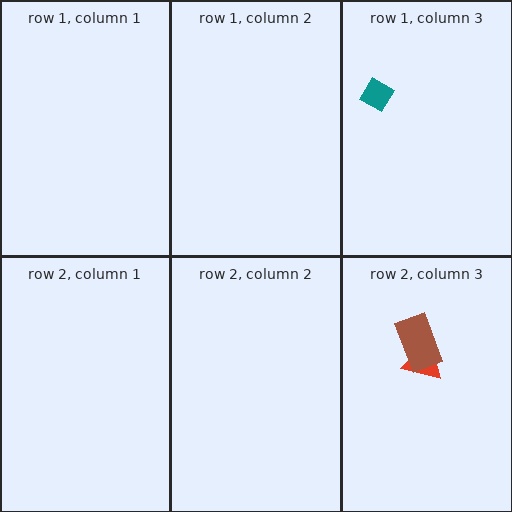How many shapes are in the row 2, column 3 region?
2.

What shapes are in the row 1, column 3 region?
The teal diamond.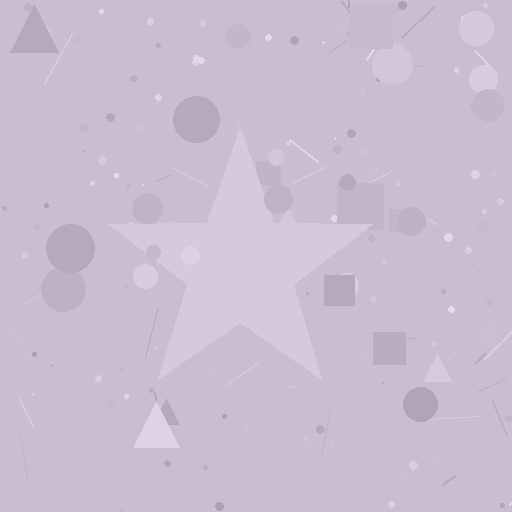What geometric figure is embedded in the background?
A star is embedded in the background.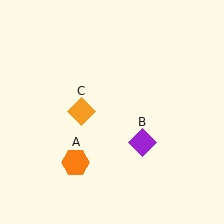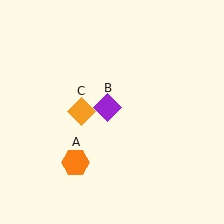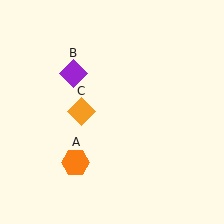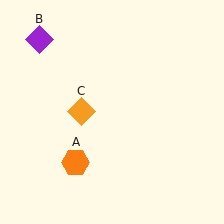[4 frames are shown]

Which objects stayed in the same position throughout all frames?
Orange hexagon (object A) and orange diamond (object C) remained stationary.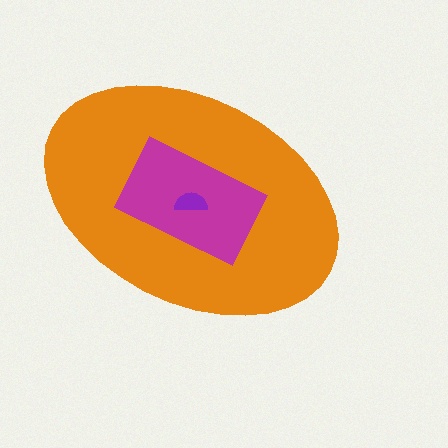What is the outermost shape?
The orange ellipse.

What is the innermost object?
The purple semicircle.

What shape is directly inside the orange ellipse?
The magenta rectangle.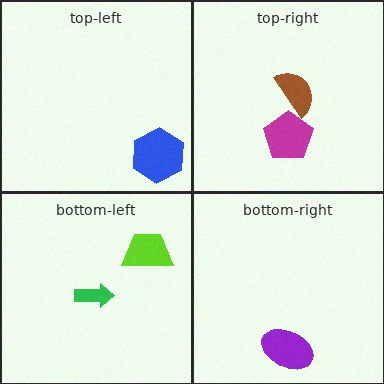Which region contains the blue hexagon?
The top-left region.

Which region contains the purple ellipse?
The bottom-right region.